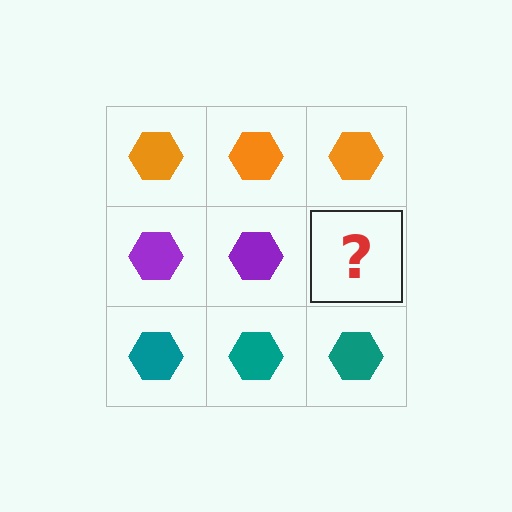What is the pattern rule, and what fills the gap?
The rule is that each row has a consistent color. The gap should be filled with a purple hexagon.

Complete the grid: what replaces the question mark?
The question mark should be replaced with a purple hexagon.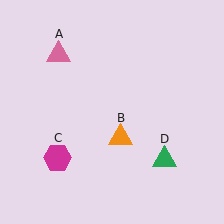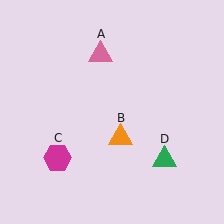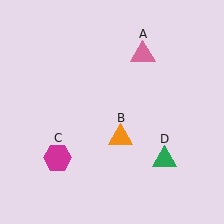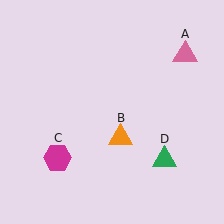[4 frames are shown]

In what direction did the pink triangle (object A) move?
The pink triangle (object A) moved right.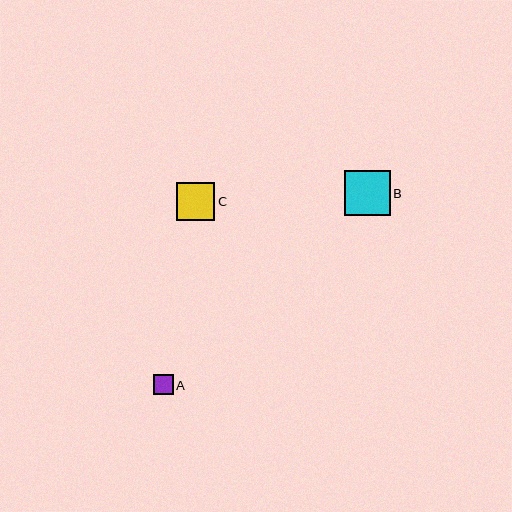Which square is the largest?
Square B is the largest with a size of approximately 46 pixels.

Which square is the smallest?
Square A is the smallest with a size of approximately 20 pixels.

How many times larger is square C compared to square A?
Square C is approximately 1.9 times the size of square A.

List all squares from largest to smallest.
From largest to smallest: B, C, A.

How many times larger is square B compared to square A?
Square B is approximately 2.3 times the size of square A.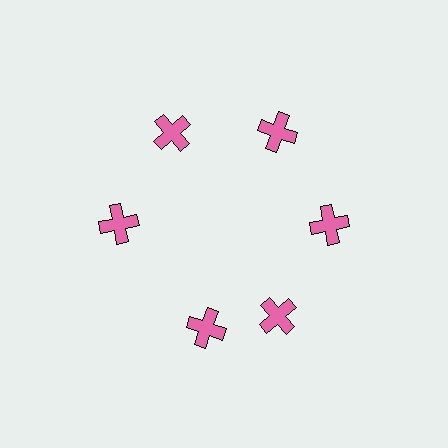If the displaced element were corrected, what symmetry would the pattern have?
It would have 6-fold rotational symmetry — the pattern would map onto itself every 60 degrees.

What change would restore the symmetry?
The symmetry would be restored by rotating it back into even spacing with its neighbors so that all 6 crosses sit at equal angles and equal distance from the center.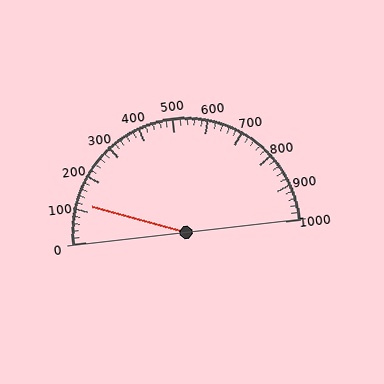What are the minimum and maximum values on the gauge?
The gauge ranges from 0 to 1000.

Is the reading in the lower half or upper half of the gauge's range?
The reading is in the lower half of the range (0 to 1000).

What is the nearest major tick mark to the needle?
The nearest major tick mark is 100.